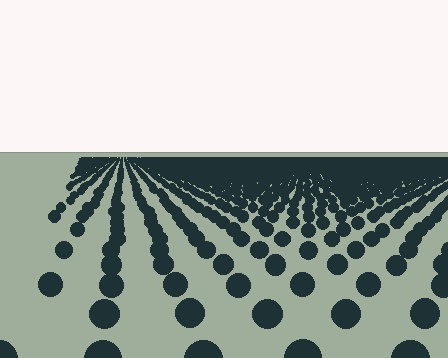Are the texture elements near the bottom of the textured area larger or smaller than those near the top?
Larger. Near the bottom, elements are closer to the viewer and appear at a bigger on-screen size.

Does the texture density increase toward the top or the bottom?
Density increases toward the top.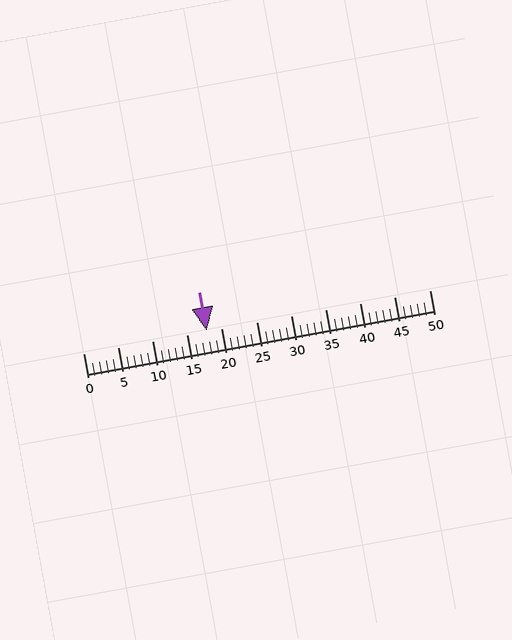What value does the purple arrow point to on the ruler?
The purple arrow points to approximately 18.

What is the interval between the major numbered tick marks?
The major tick marks are spaced 5 units apart.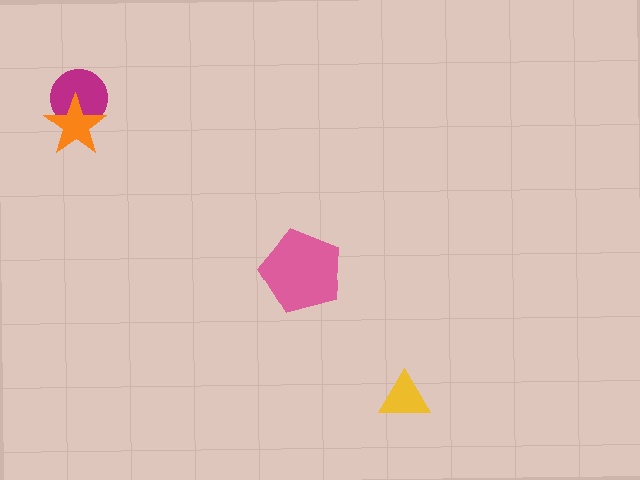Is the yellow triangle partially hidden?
No, no other shape covers it.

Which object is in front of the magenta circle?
The orange star is in front of the magenta circle.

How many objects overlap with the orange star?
1 object overlaps with the orange star.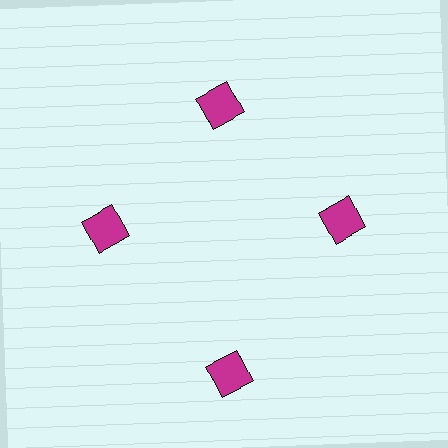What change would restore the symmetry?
The symmetry would be restored by moving it inward, back onto the ring so that all 4 squares sit at equal angles and equal distance from the center.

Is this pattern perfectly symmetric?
No. The 4 magenta squares are arranged in a ring, but one element near the 6 o'clock position is pushed outward from the center, breaking the 4-fold rotational symmetry.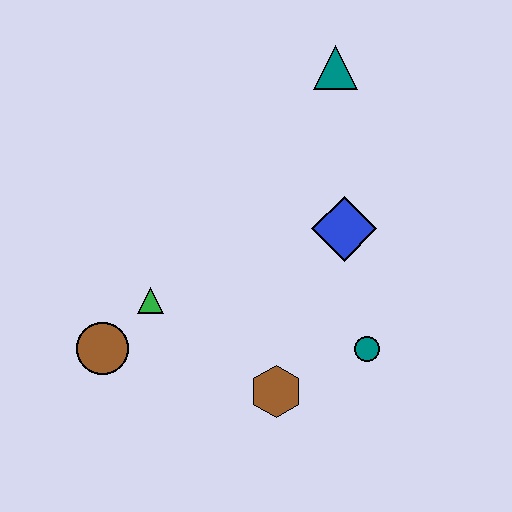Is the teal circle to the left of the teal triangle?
No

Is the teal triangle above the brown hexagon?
Yes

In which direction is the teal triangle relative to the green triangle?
The teal triangle is above the green triangle.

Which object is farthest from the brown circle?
The teal triangle is farthest from the brown circle.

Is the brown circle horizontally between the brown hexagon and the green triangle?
No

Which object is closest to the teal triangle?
The blue diamond is closest to the teal triangle.